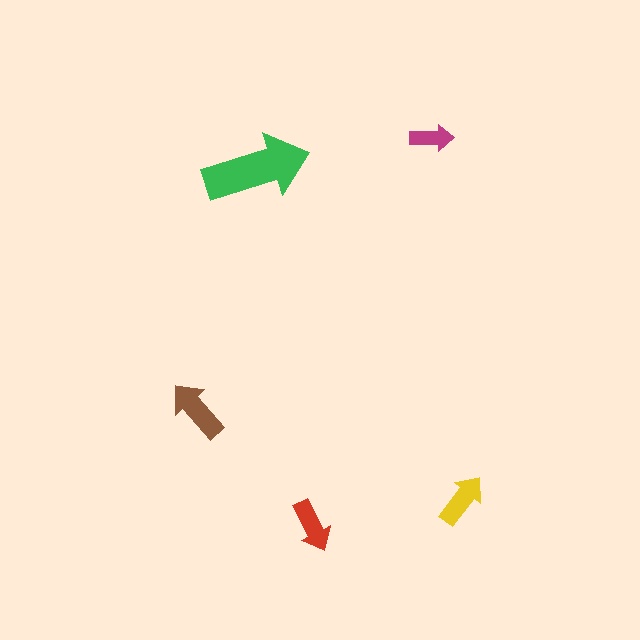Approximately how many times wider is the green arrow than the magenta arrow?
About 2.5 times wider.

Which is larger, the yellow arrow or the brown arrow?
The brown one.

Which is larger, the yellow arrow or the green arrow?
The green one.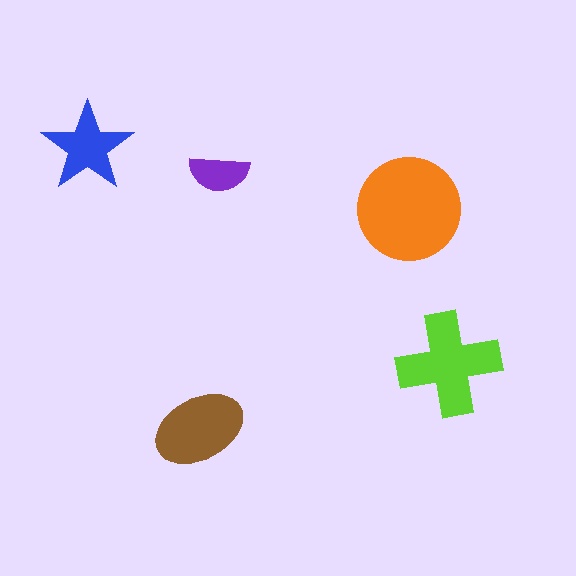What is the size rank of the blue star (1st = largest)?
4th.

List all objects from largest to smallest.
The orange circle, the lime cross, the brown ellipse, the blue star, the purple semicircle.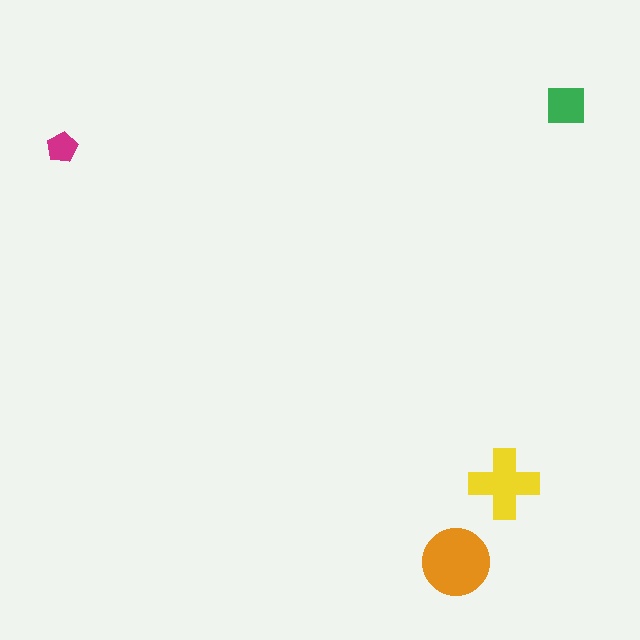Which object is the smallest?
The magenta pentagon.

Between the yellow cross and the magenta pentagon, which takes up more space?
The yellow cross.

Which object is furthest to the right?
The green square is rightmost.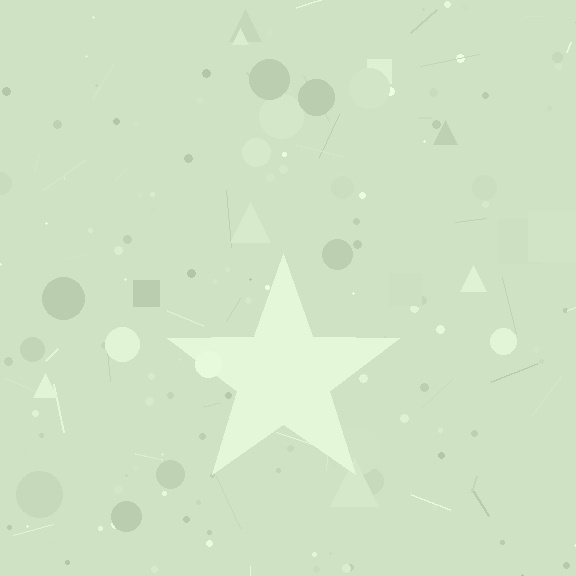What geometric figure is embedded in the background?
A star is embedded in the background.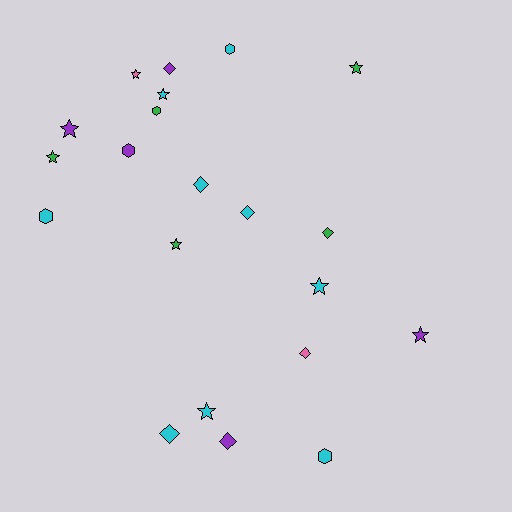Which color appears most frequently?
Cyan, with 9 objects.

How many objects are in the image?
There are 21 objects.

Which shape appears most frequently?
Star, with 9 objects.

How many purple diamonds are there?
There are 2 purple diamonds.